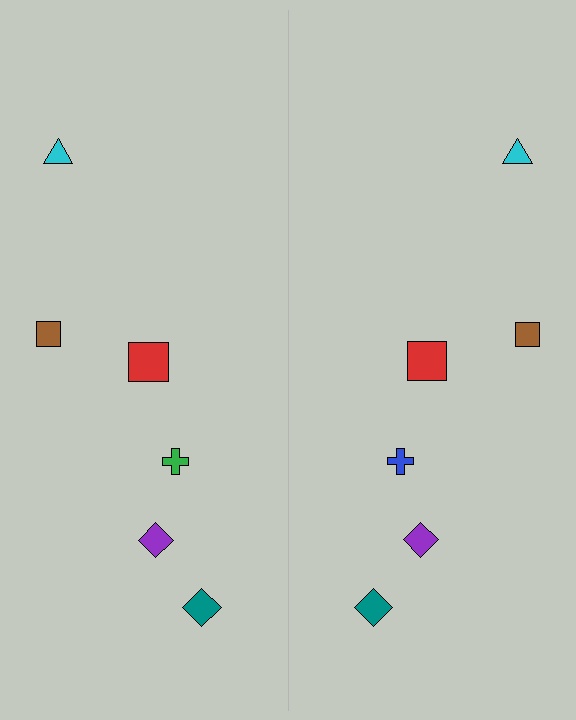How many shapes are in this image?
There are 12 shapes in this image.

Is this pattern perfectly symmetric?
No, the pattern is not perfectly symmetric. The blue cross on the right side breaks the symmetry — its mirror counterpart is green.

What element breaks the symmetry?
The blue cross on the right side breaks the symmetry — its mirror counterpart is green.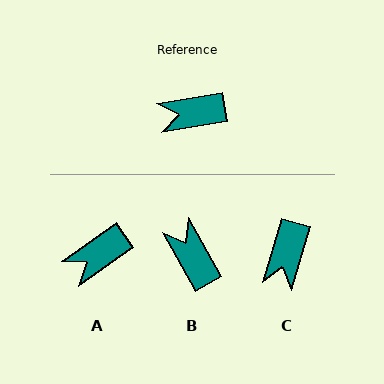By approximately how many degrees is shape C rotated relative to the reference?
Approximately 65 degrees counter-clockwise.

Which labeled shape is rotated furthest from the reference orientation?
B, about 70 degrees away.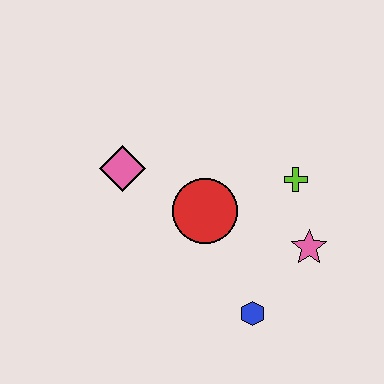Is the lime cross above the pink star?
Yes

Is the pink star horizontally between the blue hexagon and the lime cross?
No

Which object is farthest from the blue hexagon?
The pink diamond is farthest from the blue hexagon.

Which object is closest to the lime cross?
The pink star is closest to the lime cross.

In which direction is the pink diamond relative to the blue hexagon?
The pink diamond is above the blue hexagon.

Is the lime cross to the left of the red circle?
No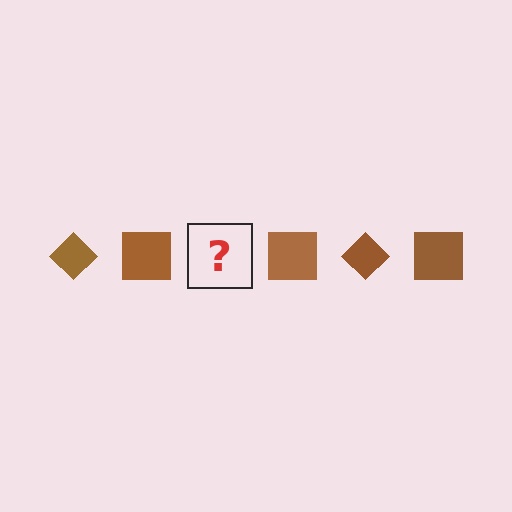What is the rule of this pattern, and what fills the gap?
The rule is that the pattern cycles through diamond, square shapes in brown. The gap should be filled with a brown diamond.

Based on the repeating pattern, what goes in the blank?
The blank should be a brown diamond.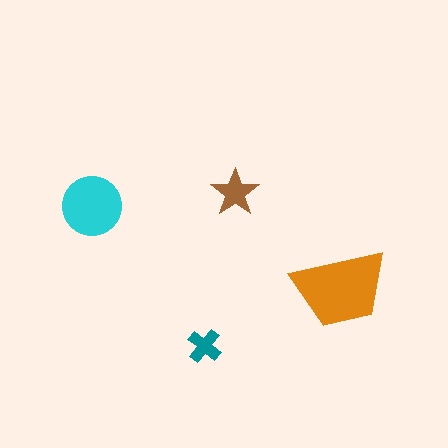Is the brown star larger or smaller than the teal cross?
Larger.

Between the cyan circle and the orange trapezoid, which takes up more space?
The orange trapezoid.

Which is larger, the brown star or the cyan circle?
The cyan circle.